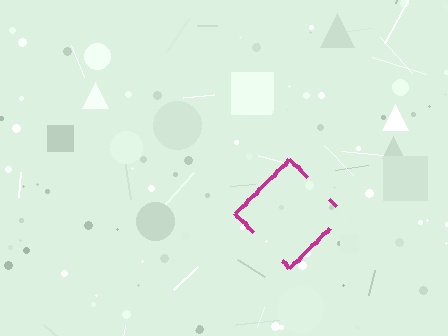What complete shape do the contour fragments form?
The contour fragments form a diamond.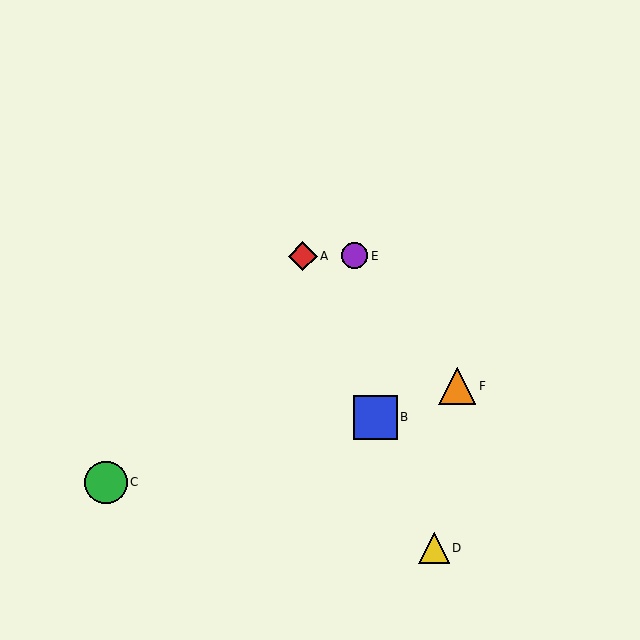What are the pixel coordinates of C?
Object C is at (106, 482).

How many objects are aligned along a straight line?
3 objects (A, B, D) are aligned along a straight line.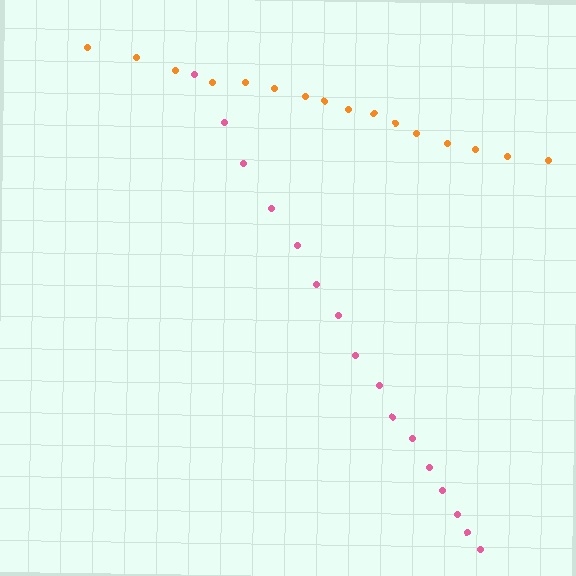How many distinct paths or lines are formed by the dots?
There are 2 distinct paths.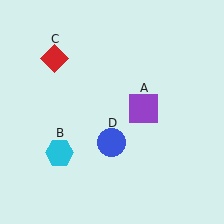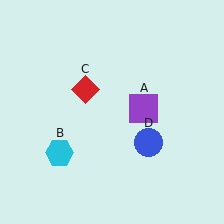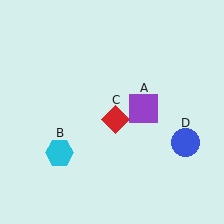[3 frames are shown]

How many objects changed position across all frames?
2 objects changed position: red diamond (object C), blue circle (object D).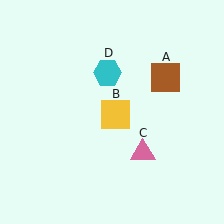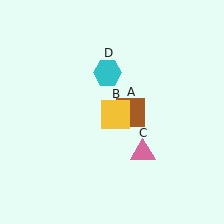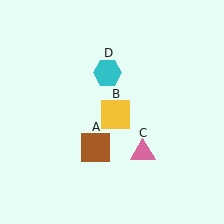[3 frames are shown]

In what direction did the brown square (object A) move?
The brown square (object A) moved down and to the left.